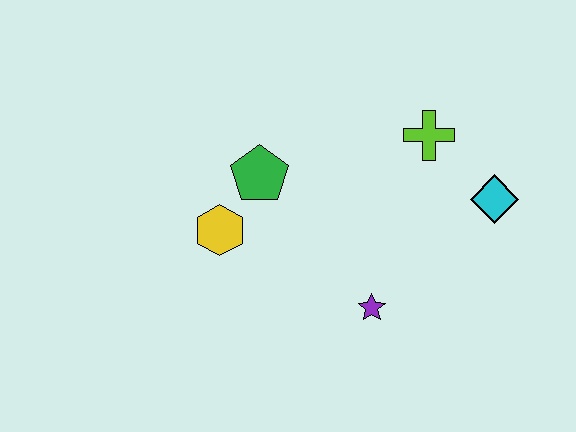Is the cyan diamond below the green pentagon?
Yes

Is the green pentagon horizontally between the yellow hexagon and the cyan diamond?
Yes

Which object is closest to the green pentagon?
The yellow hexagon is closest to the green pentagon.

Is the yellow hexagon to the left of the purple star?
Yes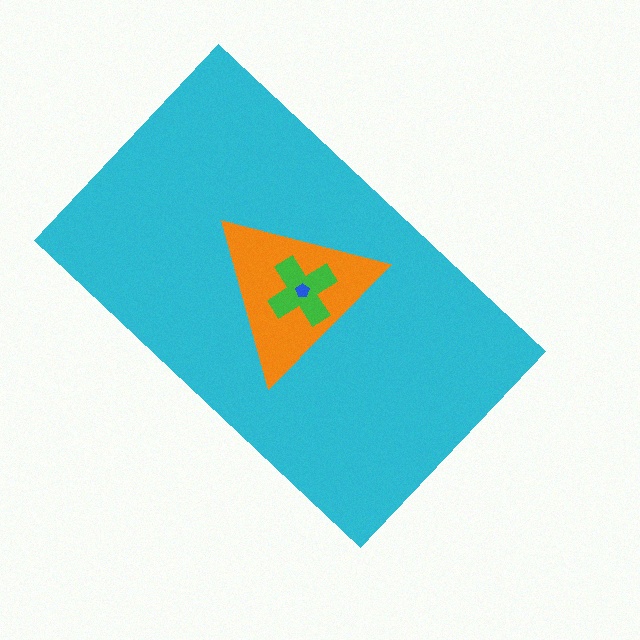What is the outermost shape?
The cyan rectangle.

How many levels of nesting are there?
4.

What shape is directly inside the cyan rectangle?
The orange triangle.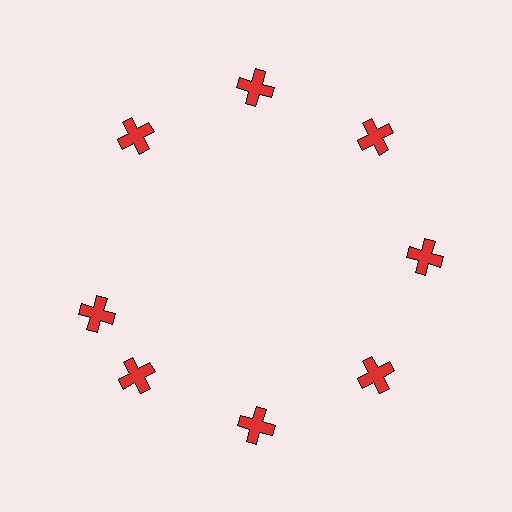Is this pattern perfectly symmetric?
No. The 8 red crosses are arranged in a ring, but one element near the 9 o'clock position is rotated out of alignment along the ring, breaking the 8-fold rotational symmetry.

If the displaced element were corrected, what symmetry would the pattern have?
It would have 8-fold rotational symmetry — the pattern would map onto itself every 45 degrees.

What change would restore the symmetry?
The symmetry would be restored by rotating it back into even spacing with its neighbors so that all 8 crosses sit at equal angles and equal distance from the center.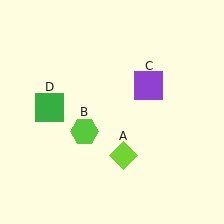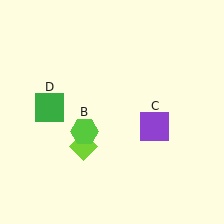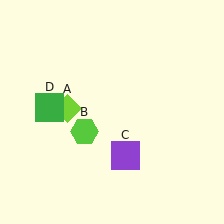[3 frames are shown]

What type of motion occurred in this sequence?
The lime diamond (object A), purple square (object C) rotated clockwise around the center of the scene.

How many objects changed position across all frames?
2 objects changed position: lime diamond (object A), purple square (object C).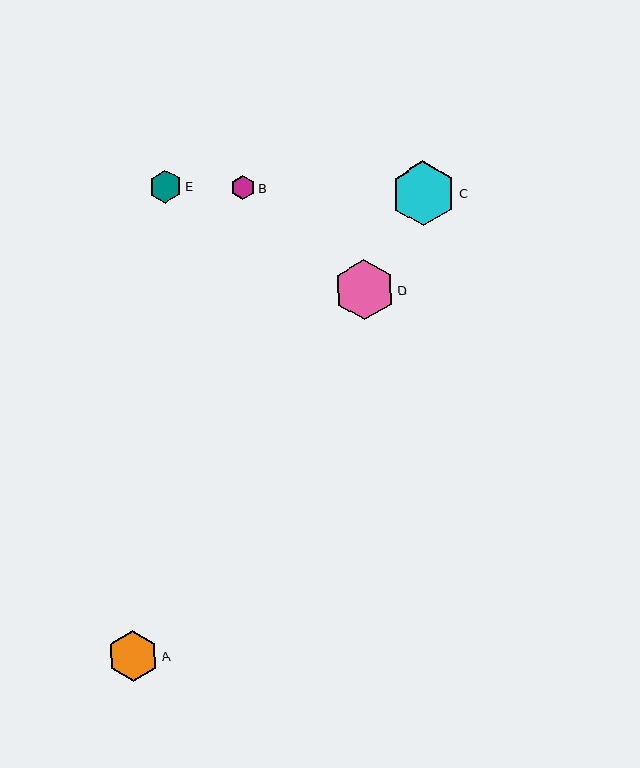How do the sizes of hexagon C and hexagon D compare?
Hexagon C and hexagon D are approximately the same size.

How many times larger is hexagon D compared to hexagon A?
Hexagon D is approximately 1.2 times the size of hexagon A.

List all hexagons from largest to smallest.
From largest to smallest: C, D, A, E, B.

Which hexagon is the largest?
Hexagon C is the largest with a size of approximately 64 pixels.